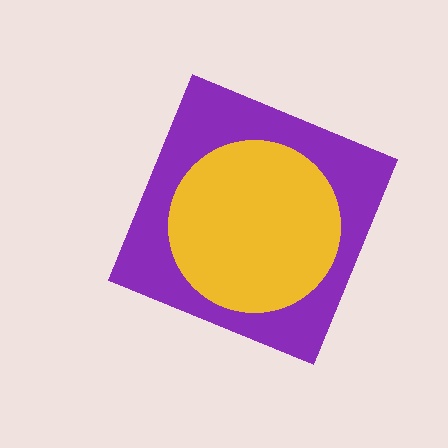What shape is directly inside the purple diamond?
The yellow circle.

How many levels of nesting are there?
2.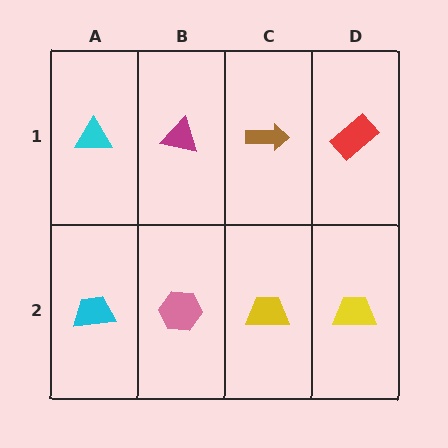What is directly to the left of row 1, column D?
A brown arrow.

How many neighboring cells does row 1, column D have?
2.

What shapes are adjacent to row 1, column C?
A yellow trapezoid (row 2, column C), a magenta triangle (row 1, column B), a red rectangle (row 1, column D).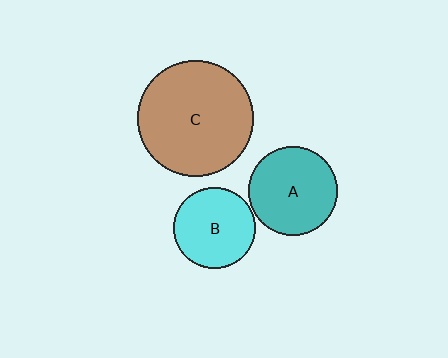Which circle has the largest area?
Circle C (brown).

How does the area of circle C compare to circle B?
Approximately 2.0 times.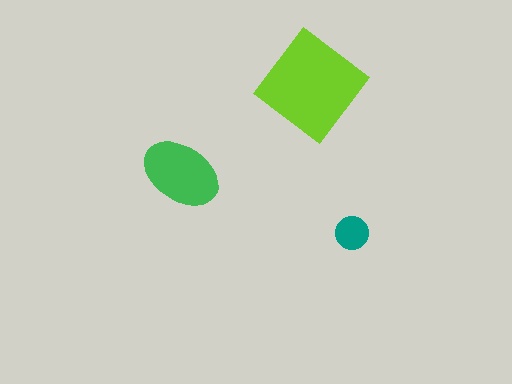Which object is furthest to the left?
The green ellipse is leftmost.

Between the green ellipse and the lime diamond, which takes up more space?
The lime diamond.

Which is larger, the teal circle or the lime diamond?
The lime diamond.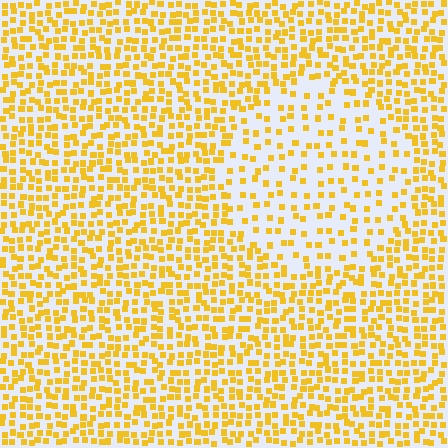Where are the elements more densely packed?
The elements are more densely packed outside the circle boundary.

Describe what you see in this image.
The image contains small yellow elements arranged at two different densities. A circle-shaped region is visible where the elements are less densely packed than the surrounding area.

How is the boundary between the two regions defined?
The boundary is defined by a change in element density (approximately 2.0x ratio). All elements are the same color, size, and shape.